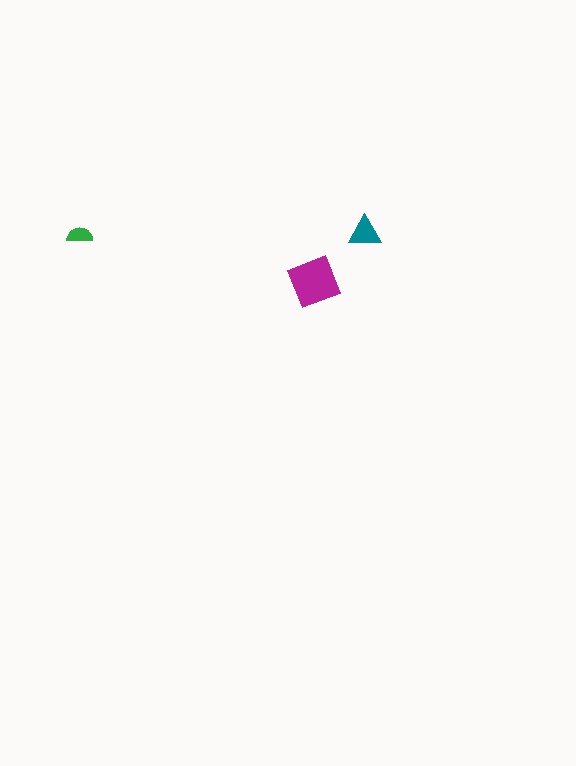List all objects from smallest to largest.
The green semicircle, the teal triangle, the magenta diamond.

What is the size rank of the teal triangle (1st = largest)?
2nd.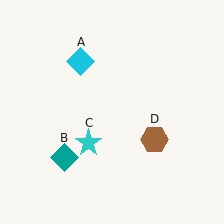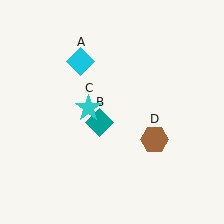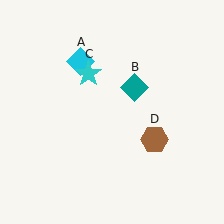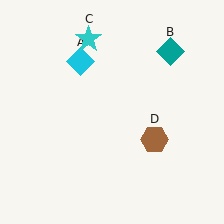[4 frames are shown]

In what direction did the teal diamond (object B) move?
The teal diamond (object B) moved up and to the right.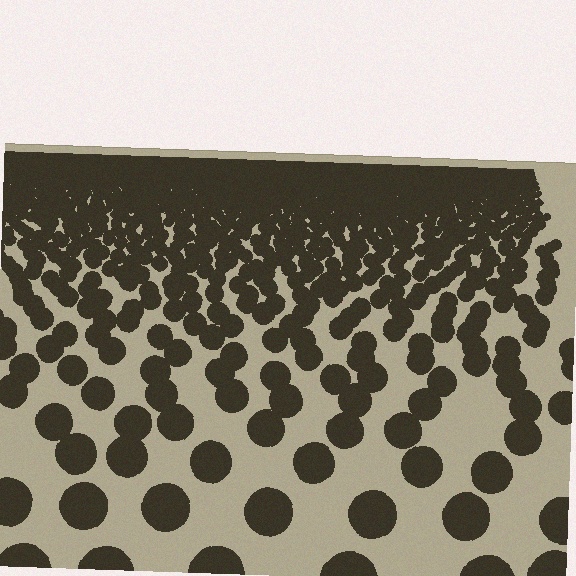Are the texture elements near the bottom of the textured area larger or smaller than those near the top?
Larger. Near the bottom, elements are closer to the viewer and appear at a bigger on-screen size.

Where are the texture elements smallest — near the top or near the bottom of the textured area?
Near the top.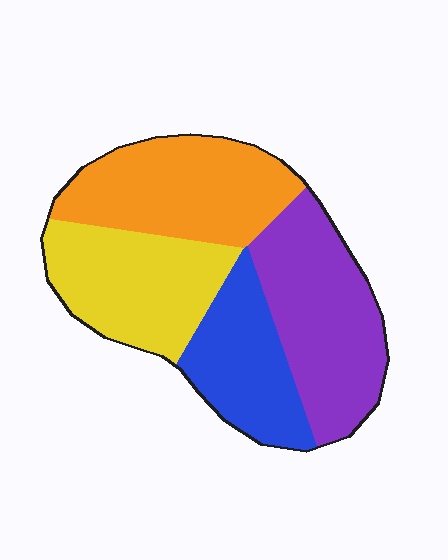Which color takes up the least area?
Blue, at roughly 20%.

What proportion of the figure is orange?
Orange takes up about one quarter (1/4) of the figure.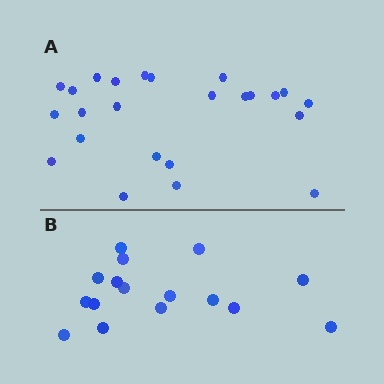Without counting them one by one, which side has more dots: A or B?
Region A (the top region) has more dots.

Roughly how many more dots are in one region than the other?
Region A has roughly 8 or so more dots than region B.